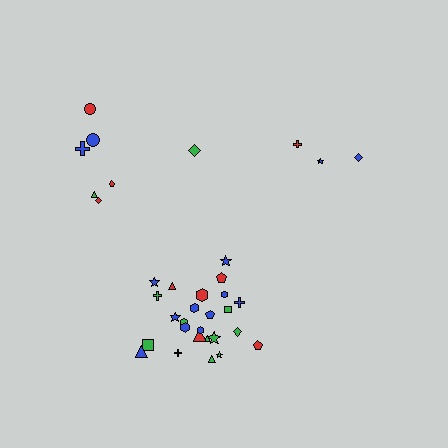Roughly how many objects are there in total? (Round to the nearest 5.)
Roughly 35 objects in total.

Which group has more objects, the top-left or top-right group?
The top-left group.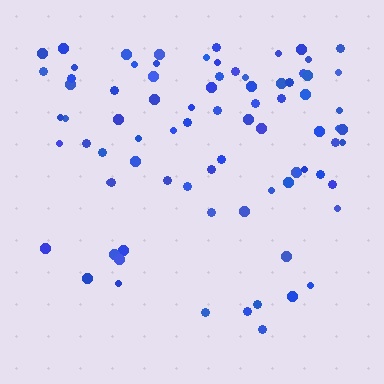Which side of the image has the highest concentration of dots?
The top.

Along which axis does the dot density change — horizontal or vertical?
Vertical.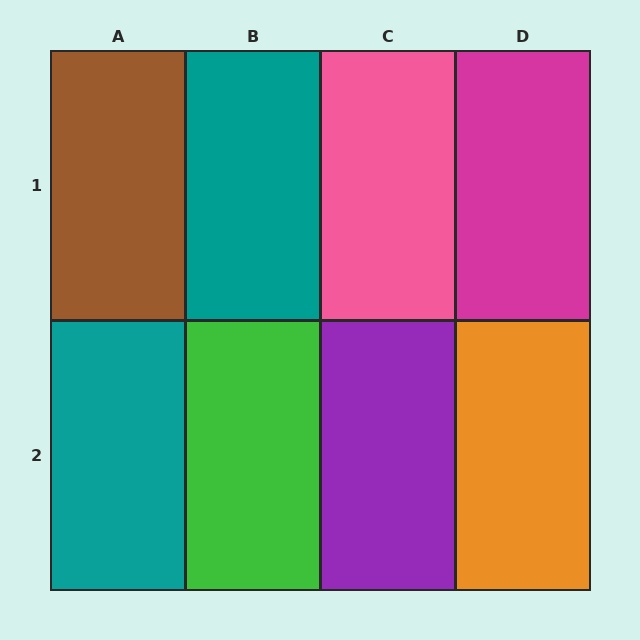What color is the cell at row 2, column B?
Green.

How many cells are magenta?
1 cell is magenta.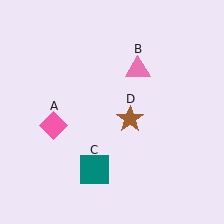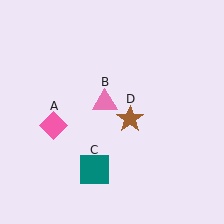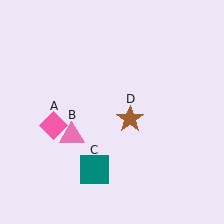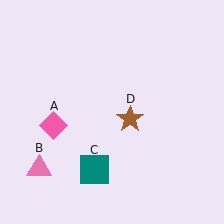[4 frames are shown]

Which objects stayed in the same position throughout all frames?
Pink diamond (object A) and teal square (object C) and brown star (object D) remained stationary.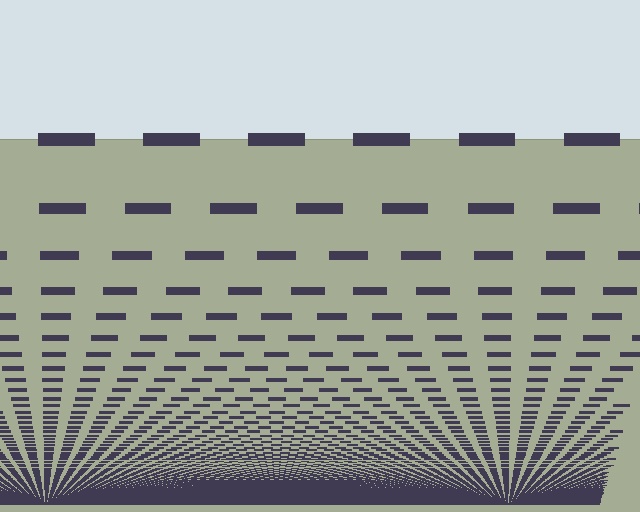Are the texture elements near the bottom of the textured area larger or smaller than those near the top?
Smaller. The gradient is inverted — elements near the bottom are smaller and denser.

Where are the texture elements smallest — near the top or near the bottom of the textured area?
Near the bottom.